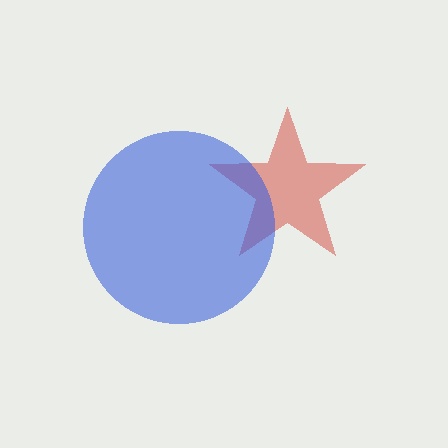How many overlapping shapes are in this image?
There are 2 overlapping shapes in the image.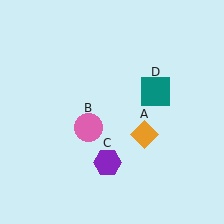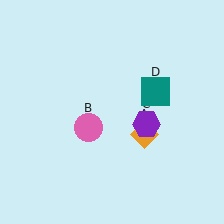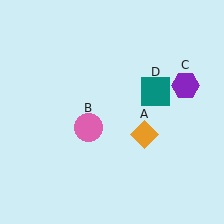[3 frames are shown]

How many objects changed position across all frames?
1 object changed position: purple hexagon (object C).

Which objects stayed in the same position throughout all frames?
Orange diamond (object A) and pink circle (object B) and teal square (object D) remained stationary.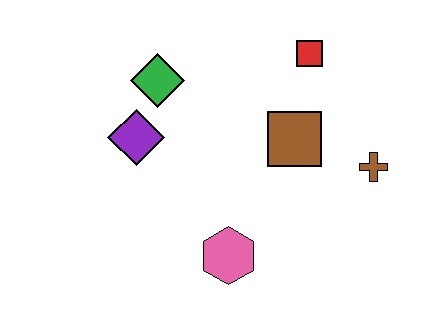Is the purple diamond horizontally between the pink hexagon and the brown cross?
No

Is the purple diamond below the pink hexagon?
No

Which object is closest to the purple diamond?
The green diamond is closest to the purple diamond.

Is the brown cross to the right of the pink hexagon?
Yes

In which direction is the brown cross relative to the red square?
The brown cross is below the red square.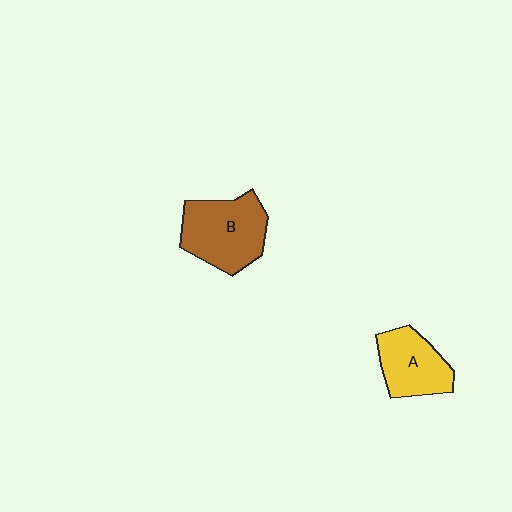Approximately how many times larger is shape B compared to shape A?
Approximately 1.3 times.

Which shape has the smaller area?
Shape A (yellow).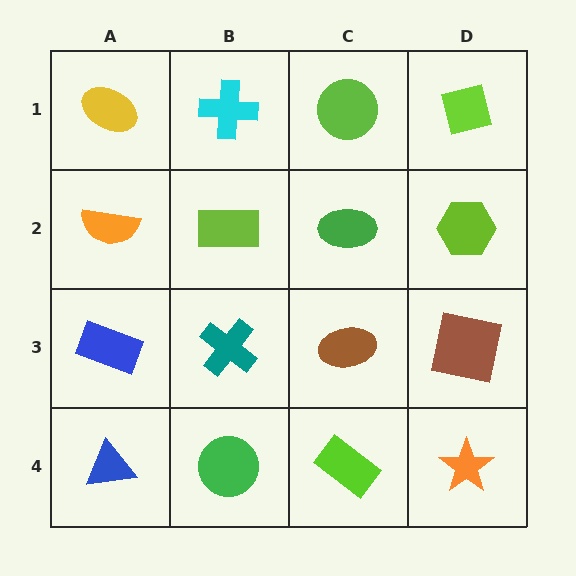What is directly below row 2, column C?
A brown ellipse.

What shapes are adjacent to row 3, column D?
A lime hexagon (row 2, column D), an orange star (row 4, column D), a brown ellipse (row 3, column C).